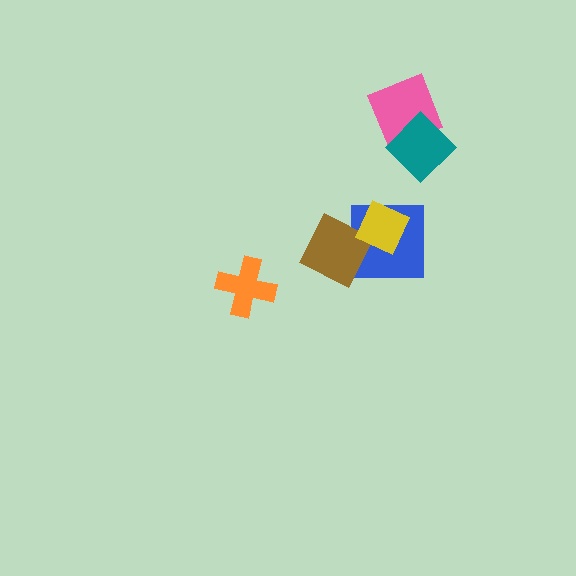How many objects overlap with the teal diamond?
1 object overlaps with the teal diamond.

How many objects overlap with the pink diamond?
1 object overlaps with the pink diamond.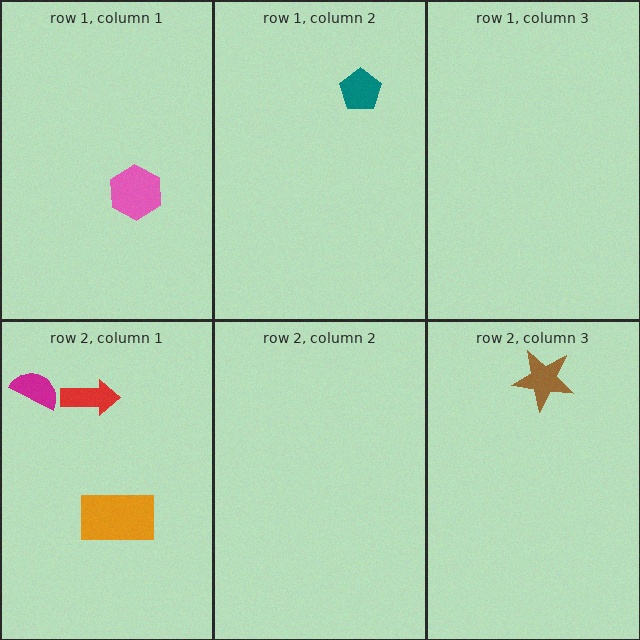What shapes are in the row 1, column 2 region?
The teal pentagon.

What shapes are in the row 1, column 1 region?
The pink hexagon.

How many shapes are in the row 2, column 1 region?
3.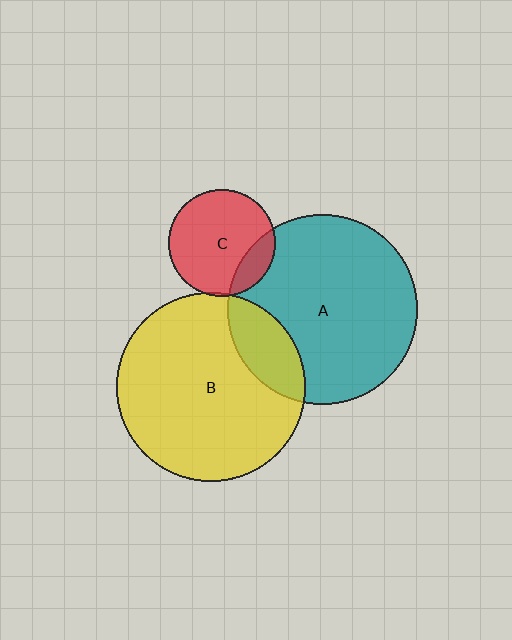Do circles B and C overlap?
Yes.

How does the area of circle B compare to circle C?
Approximately 3.1 times.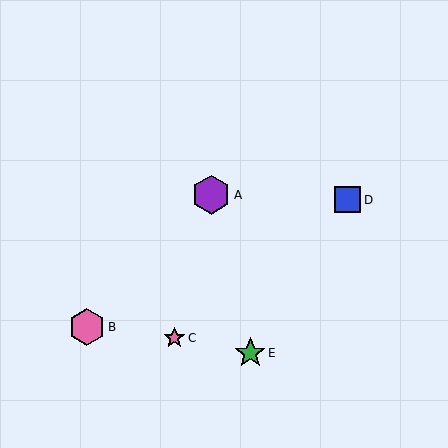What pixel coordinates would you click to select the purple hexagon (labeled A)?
Click at (211, 195) to select the purple hexagon A.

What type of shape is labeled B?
Shape B is a pink hexagon.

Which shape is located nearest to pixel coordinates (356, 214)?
The blue square (labeled D) at (347, 200) is nearest to that location.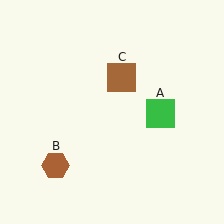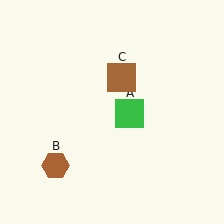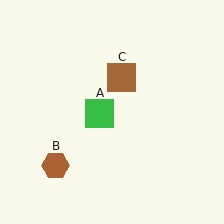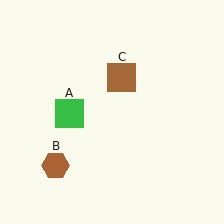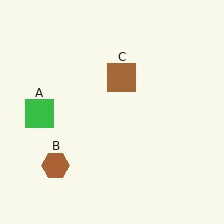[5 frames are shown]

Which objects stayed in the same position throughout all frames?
Brown hexagon (object B) and brown square (object C) remained stationary.